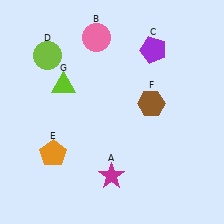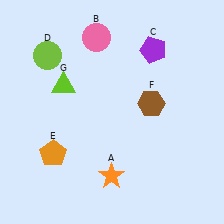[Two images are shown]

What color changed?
The star (A) changed from magenta in Image 1 to orange in Image 2.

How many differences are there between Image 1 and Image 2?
There is 1 difference between the two images.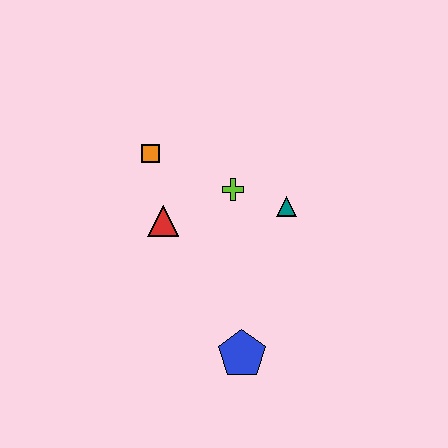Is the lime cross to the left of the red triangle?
No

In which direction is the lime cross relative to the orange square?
The lime cross is to the right of the orange square.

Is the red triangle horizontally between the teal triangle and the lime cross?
No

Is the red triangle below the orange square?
Yes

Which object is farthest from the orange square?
The blue pentagon is farthest from the orange square.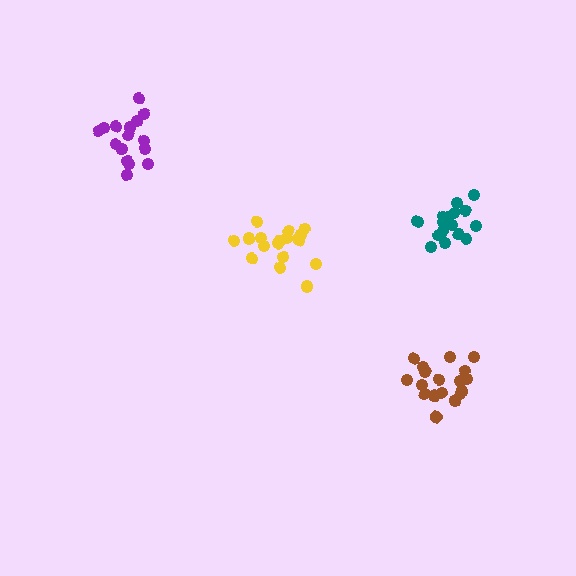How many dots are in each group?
Group 1: 17 dots, Group 2: 19 dots, Group 3: 16 dots, Group 4: 18 dots (70 total).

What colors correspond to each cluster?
The clusters are colored: purple, brown, teal, yellow.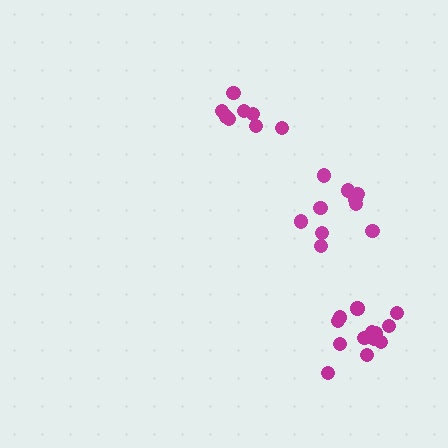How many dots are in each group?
Group 1: 11 dots, Group 2: 8 dots, Group 3: 13 dots (32 total).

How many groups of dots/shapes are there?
There are 3 groups.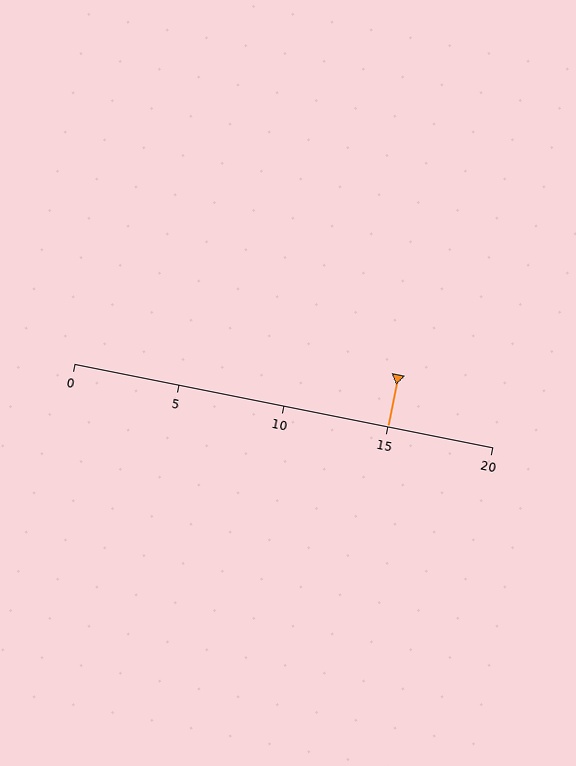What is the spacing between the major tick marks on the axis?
The major ticks are spaced 5 apart.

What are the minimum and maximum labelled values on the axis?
The axis runs from 0 to 20.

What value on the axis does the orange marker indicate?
The marker indicates approximately 15.